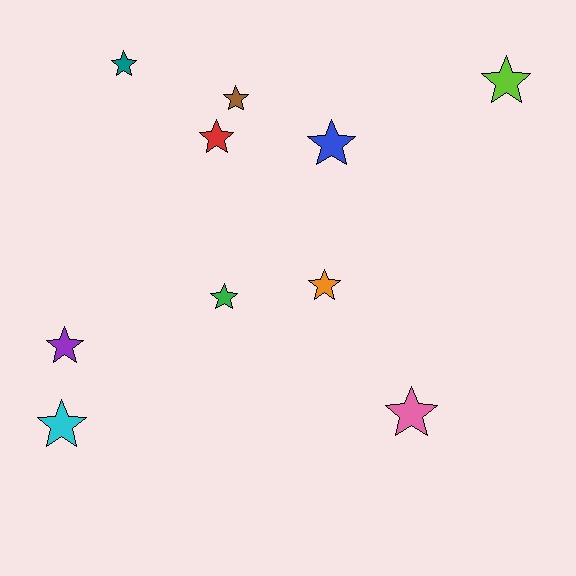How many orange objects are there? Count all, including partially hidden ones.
There is 1 orange object.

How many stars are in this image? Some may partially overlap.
There are 10 stars.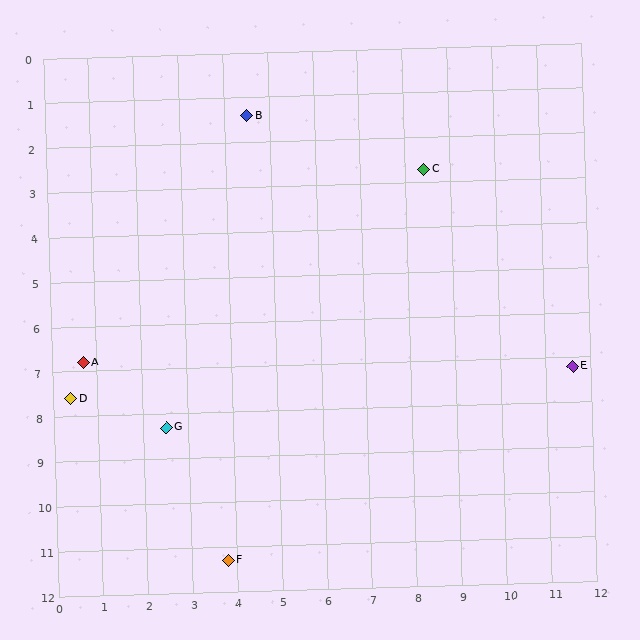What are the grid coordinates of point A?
Point A is at approximately (0.7, 6.8).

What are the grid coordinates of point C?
Point C is at approximately (8.4, 2.7).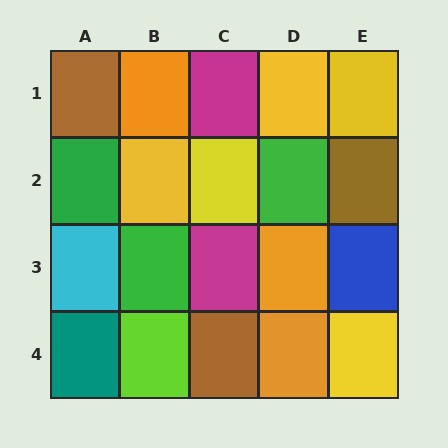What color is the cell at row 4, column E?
Yellow.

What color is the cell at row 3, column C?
Magenta.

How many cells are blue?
1 cell is blue.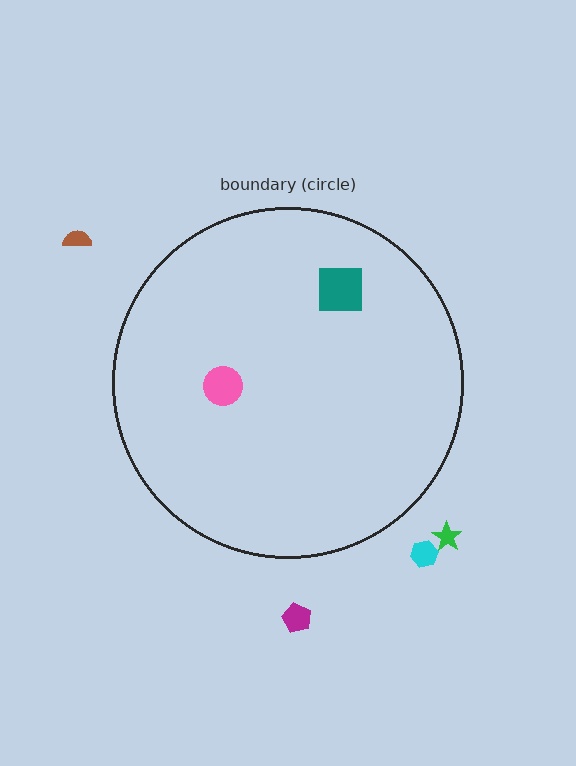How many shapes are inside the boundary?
2 inside, 4 outside.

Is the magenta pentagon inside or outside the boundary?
Outside.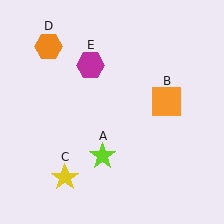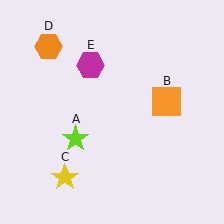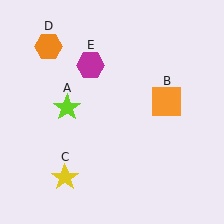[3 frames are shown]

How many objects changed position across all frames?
1 object changed position: lime star (object A).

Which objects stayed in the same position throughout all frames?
Orange square (object B) and yellow star (object C) and orange hexagon (object D) and magenta hexagon (object E) remained stationary.